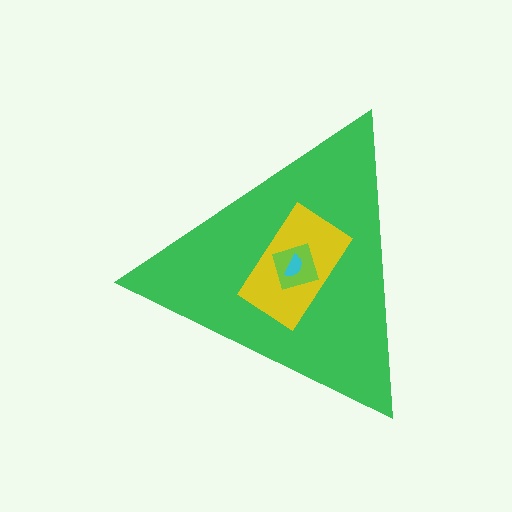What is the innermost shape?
The cyan semicircle.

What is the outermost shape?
The green triangle.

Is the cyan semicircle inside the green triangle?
Yes.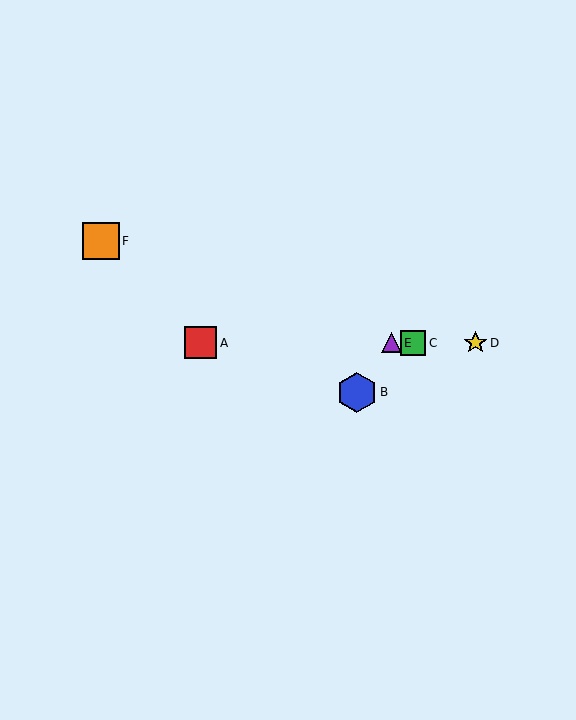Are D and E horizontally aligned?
Yes, both are at y≈343.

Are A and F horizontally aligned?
No, A is at y≈343 and F is at y≈241.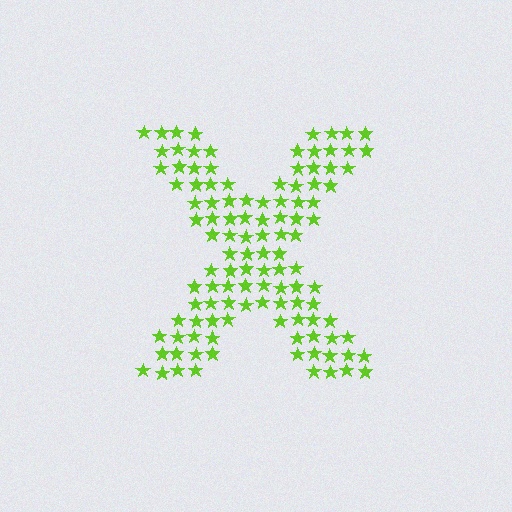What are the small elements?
The small elements are stars.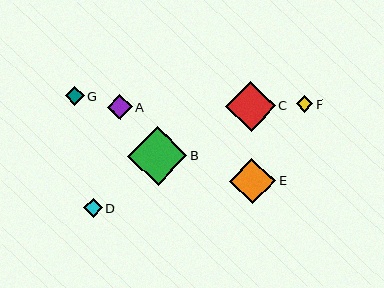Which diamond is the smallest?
Diamond F is the smallest with a size of approximately 16 pixels.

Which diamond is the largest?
Diamond B is the largest with a size of approximately 59 pixels.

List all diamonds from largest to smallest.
From largest to smallest: B, C, E, A, G, D, F.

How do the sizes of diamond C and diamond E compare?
Diamond C and diamond E are approximately the same size.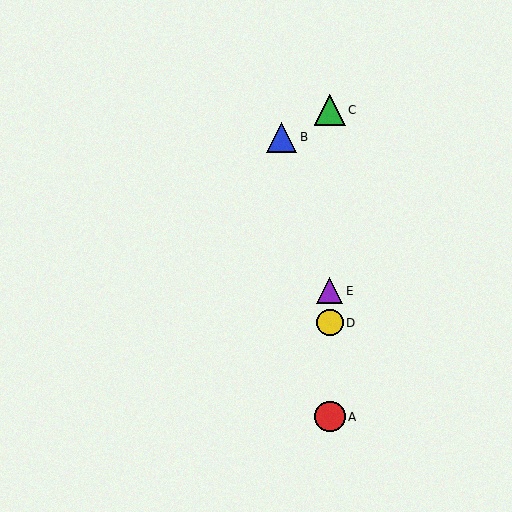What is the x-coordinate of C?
Object C is at x≈330.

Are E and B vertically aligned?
No, E is at x≈330 and B is at x≈282.